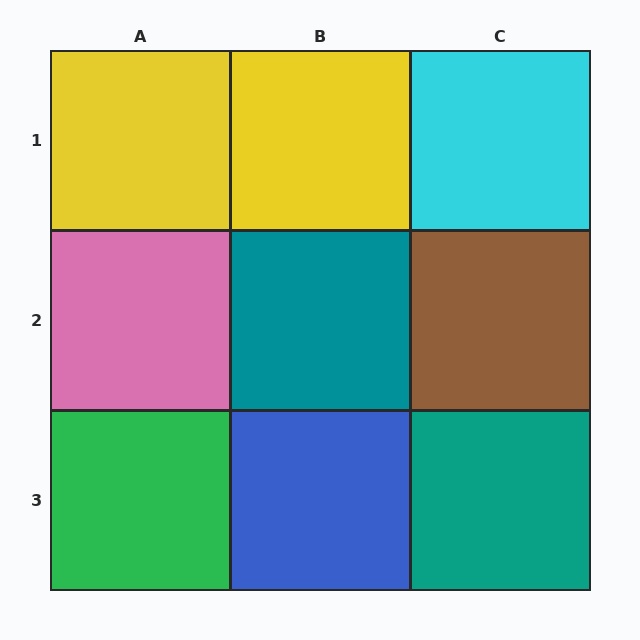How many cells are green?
1 cell is green.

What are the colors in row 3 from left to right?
Green, blue, teal.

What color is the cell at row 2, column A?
Pink.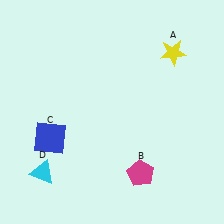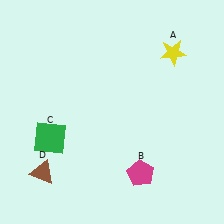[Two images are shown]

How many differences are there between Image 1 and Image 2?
There are 2 differences between the two images.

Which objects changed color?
C changed from blue to green. D changed from cyan to brown.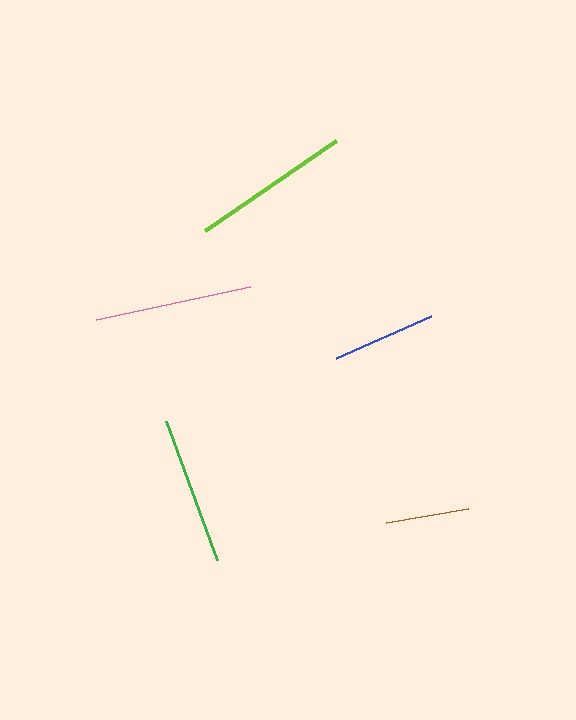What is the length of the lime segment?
The lime segment is approximately 159 pixels long.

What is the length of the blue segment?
The blue segment is approximately 104 pixels long.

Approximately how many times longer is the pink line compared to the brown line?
The pink line is approximately 1.9 times the length of the brown line.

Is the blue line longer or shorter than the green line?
The green line is longer than the blue line.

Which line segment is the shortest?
The brown line is the shortest at approximately 84 pixels.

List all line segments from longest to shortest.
From longest to shortest: lime, pink, green, blue, brown.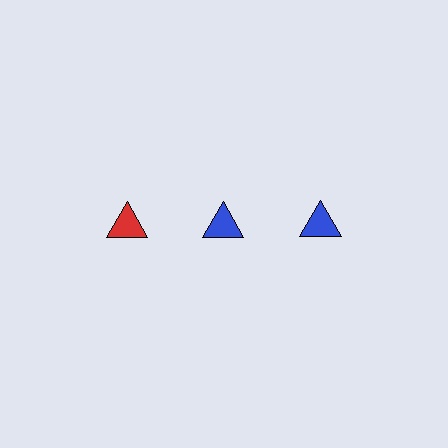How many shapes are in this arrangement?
There are 3 shapes arranged in a grid pattern.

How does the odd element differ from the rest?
It has a different color: red instead of blue.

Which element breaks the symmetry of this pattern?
The red triangle in the top row, leftmost column breaks the symmetry. All other shapes are blue triangles.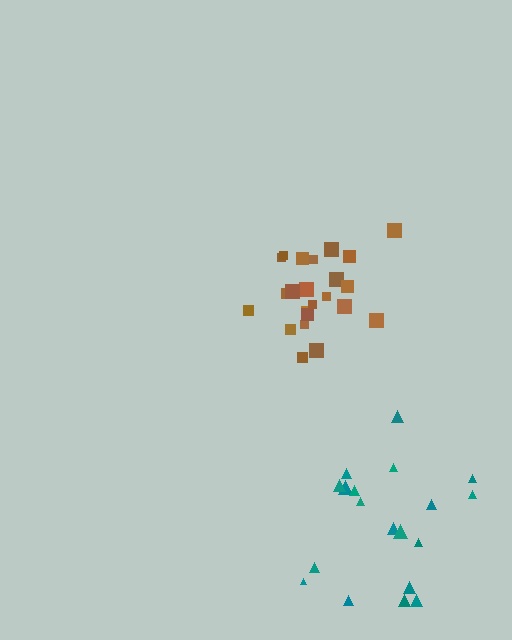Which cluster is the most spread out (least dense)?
Teal.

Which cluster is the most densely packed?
Brown.